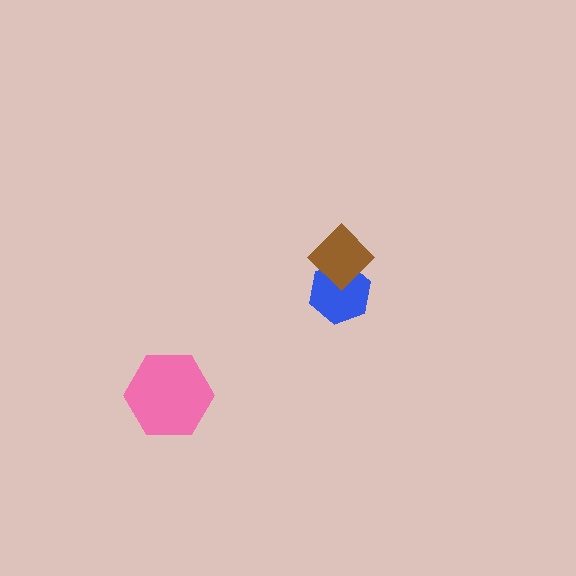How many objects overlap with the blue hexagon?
1 object overlaps with the blue hexagon.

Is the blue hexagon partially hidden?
Yes, it is partially covered by another shape.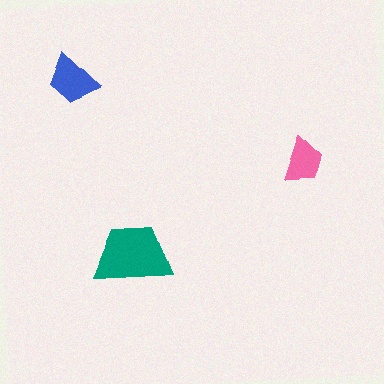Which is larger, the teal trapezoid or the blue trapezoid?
The teal one.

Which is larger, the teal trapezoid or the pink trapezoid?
The teal one.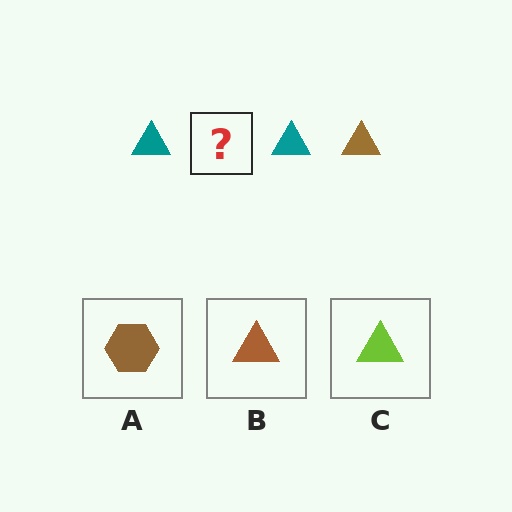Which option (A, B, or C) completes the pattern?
B.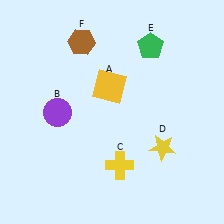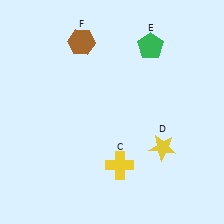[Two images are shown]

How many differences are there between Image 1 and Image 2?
There are 2 differences between the two images.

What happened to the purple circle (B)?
The purple circle (B) was removed in Image 2. It was in the bottom-left area of Image 1.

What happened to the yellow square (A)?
The yellow square (A) was removed in Image 2. It was in the top-left area of Image 1.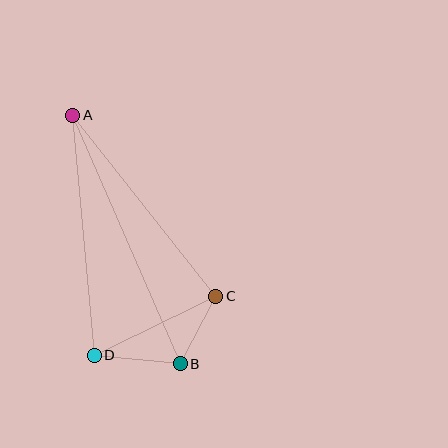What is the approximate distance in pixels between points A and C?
The distance between A and C is approximately 231 pixels.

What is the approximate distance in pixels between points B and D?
The distance between B and D is approximately 87 pixels.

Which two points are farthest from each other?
Points A and B are farthest from each other.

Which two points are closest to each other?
Points B and C are closest to each other.